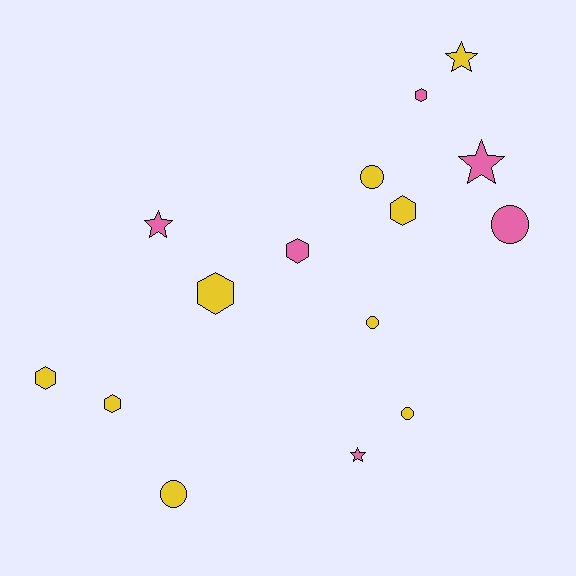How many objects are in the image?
There are 15 objects.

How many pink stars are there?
There are 3 pink stars.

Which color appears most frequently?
Yellow, with 9 objects.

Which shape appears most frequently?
Hexagon, with 6 objects.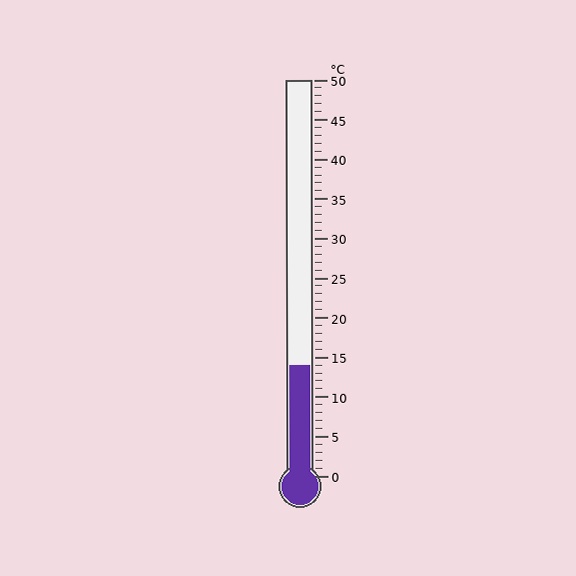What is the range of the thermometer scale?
The thermometer scale ranges from 0°C to 50°C.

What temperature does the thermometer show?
The thermometer shows approximately 14°C.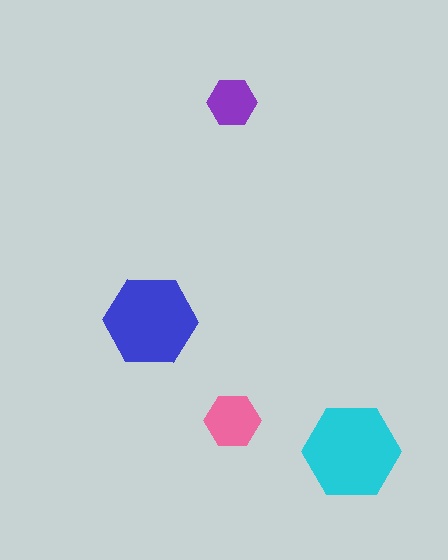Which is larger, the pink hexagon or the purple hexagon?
The pink one.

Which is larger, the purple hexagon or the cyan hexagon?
The cyan one.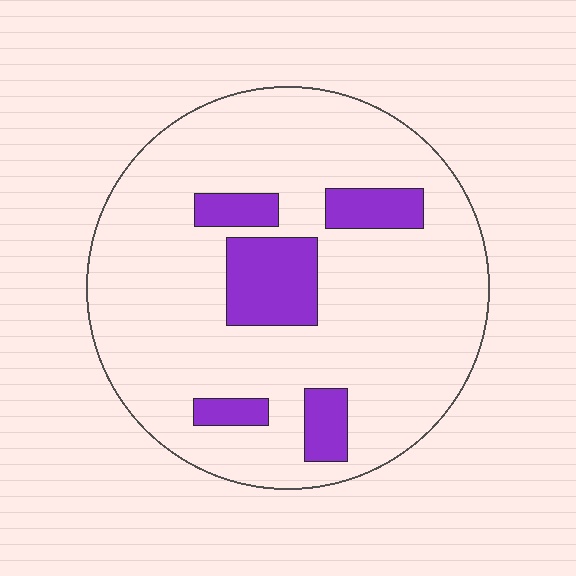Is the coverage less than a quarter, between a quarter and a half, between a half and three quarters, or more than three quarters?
Less than a quarter.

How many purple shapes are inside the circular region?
5.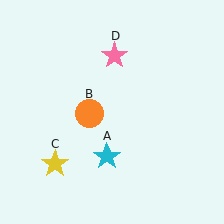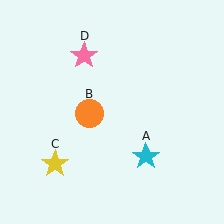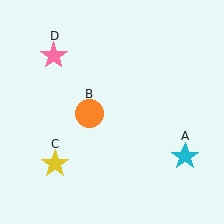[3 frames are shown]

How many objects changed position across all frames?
2 objects changed position: cyan star (object A), pink star (object D).